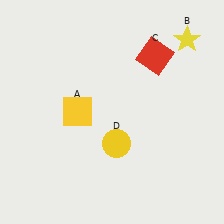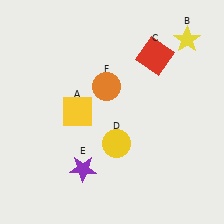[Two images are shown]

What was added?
A purple star (E), an orange circle (F) were added in Image 2.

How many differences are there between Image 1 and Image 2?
There are 2 differences between the two images.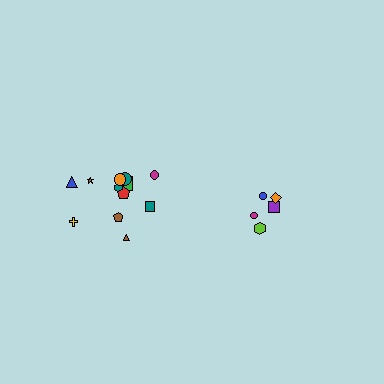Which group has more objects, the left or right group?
The left group.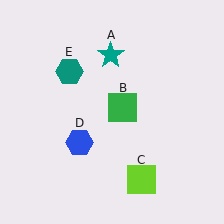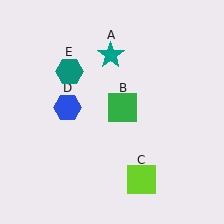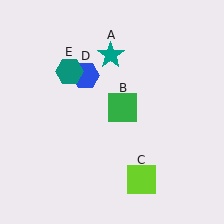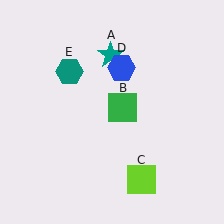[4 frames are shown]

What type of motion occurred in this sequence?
The blue hexagon (object D) rotated clockwise around the center of the scene.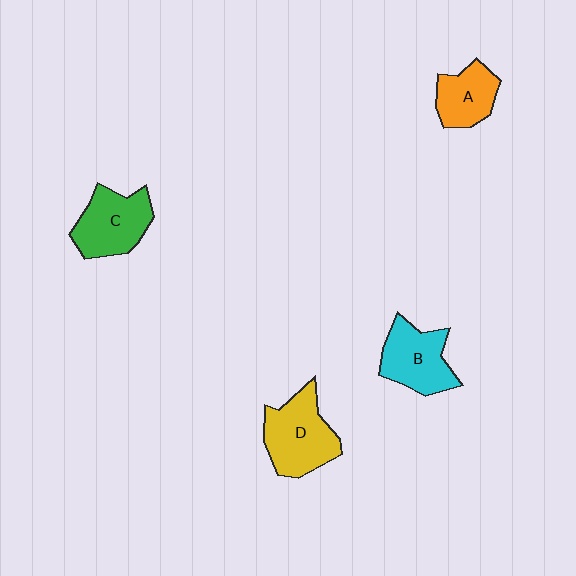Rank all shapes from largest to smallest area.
From largest to smallest: D (yellow), C (green), B (cyan), A (orange).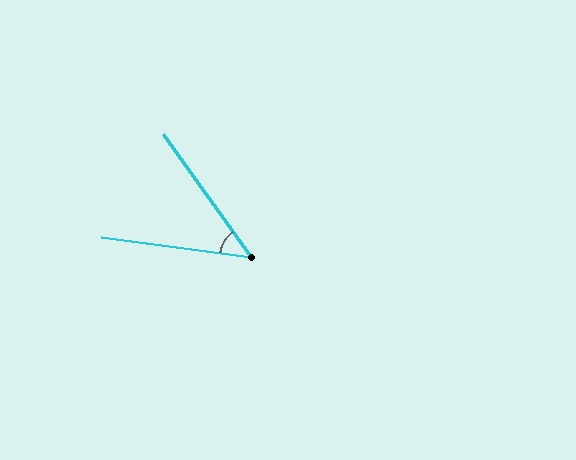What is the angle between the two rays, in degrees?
Approximately 47 degrees.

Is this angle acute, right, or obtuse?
It is acute.